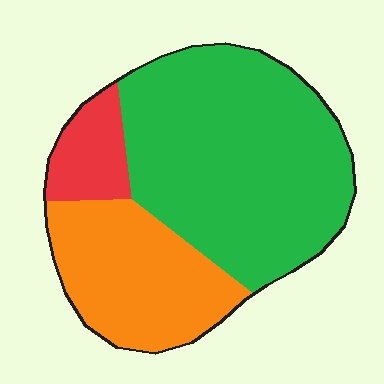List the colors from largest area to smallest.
From largest to smallest: green, orange, red.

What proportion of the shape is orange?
Orange covers about 30% of the shape.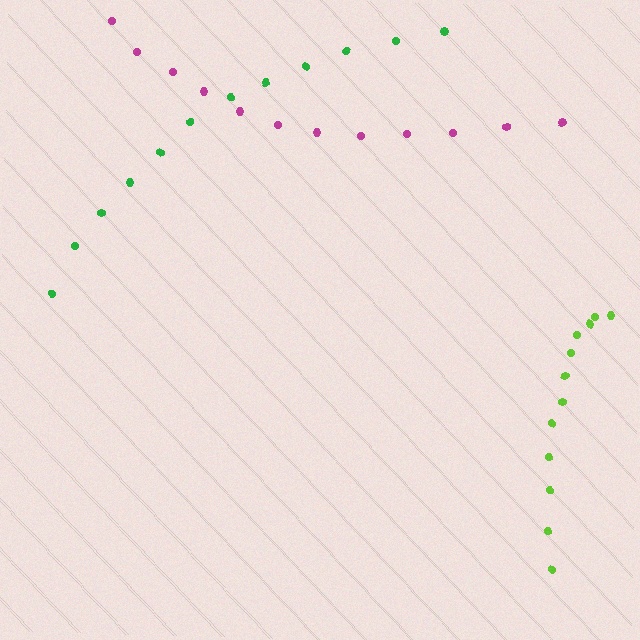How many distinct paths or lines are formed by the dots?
There are 3 distinct paths.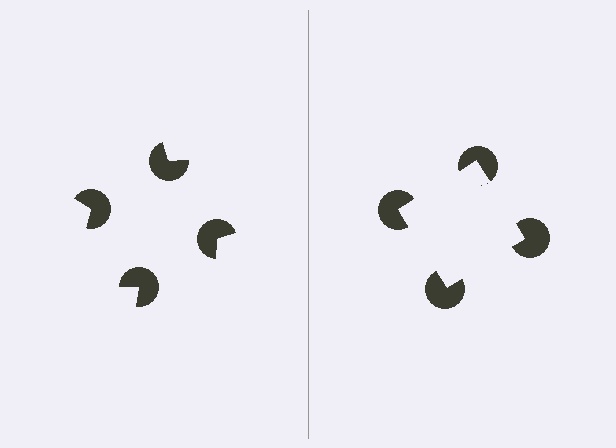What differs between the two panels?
The pac-man discs are positioned identically on both sides; only the wedge orientations differ. On the right they align to a square; on the left they are misaligned.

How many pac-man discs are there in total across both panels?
8 — 4 on each side.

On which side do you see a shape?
An illusory square appears on the right side. On the left side the wedge cuts are rotated, so no coherent shape forms.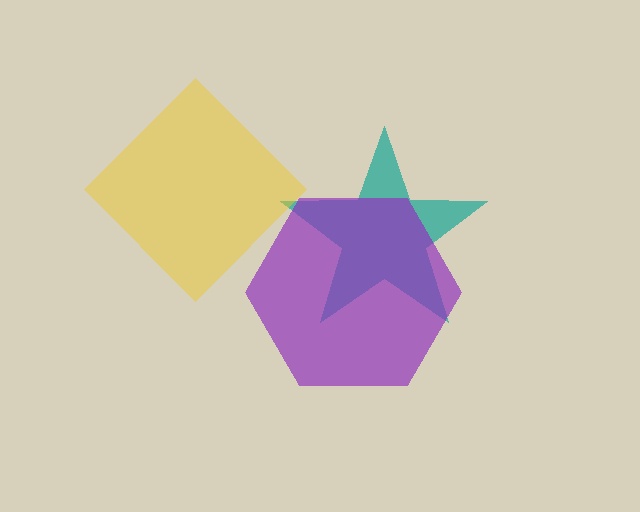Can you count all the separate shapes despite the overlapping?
Yes, there are 3 separate shapes.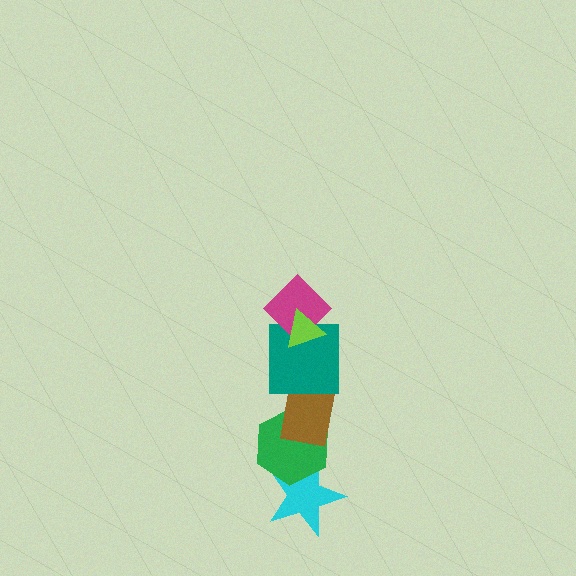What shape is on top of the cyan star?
The green hexagon is on top of the cyan star.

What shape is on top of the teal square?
The magenta diamond is on top of the teal square.